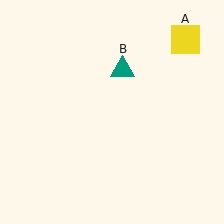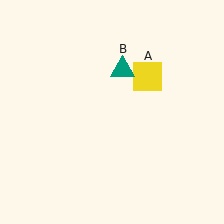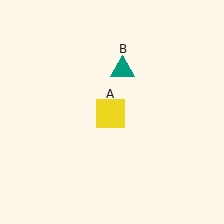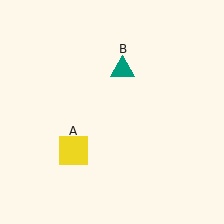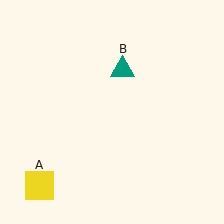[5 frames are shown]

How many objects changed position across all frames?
1 object changed position: yellow square (object A).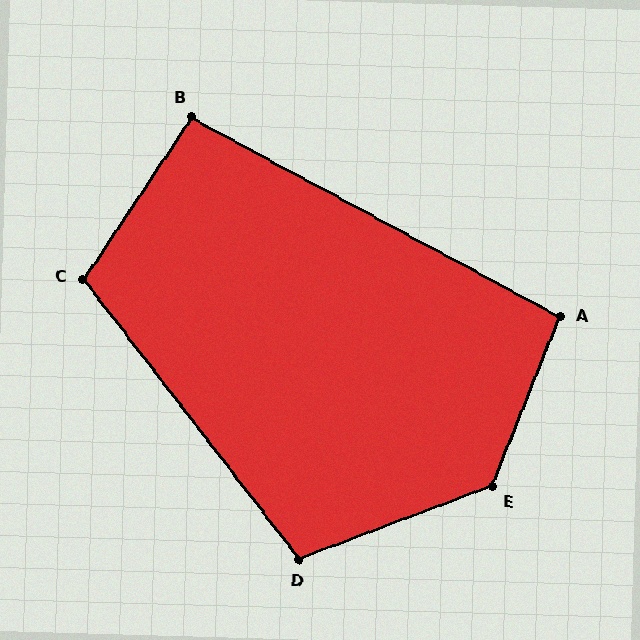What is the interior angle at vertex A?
Approximately 97 degrees (obtuse).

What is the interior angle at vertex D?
Approximately 107 degrees (obtuse).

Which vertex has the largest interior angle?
E, at approximately 132 degrees.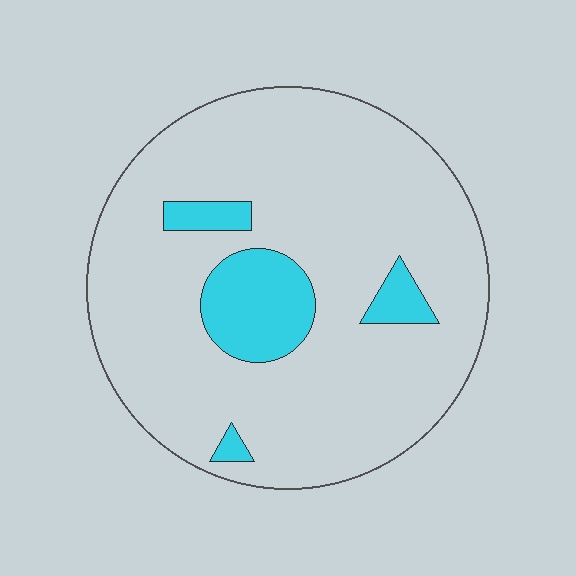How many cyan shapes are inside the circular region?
4.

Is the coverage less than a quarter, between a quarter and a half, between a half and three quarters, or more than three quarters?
Less than a quarter.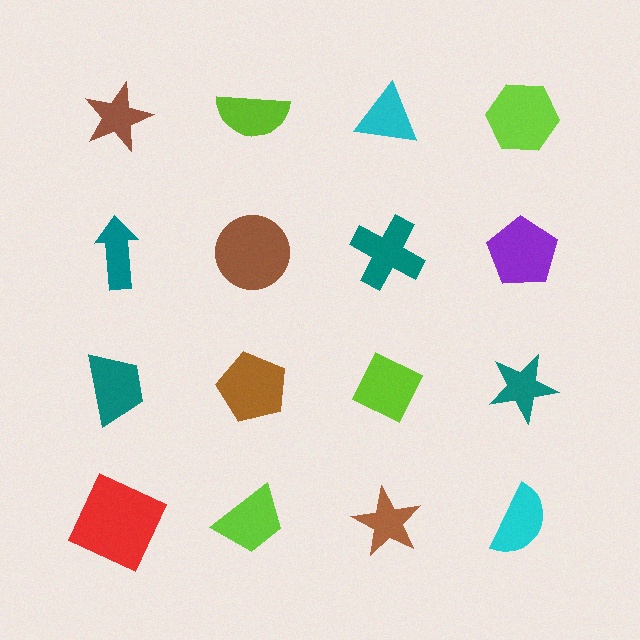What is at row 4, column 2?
A lime trapezoid.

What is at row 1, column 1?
A brown star.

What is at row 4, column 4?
A cyan semicircle.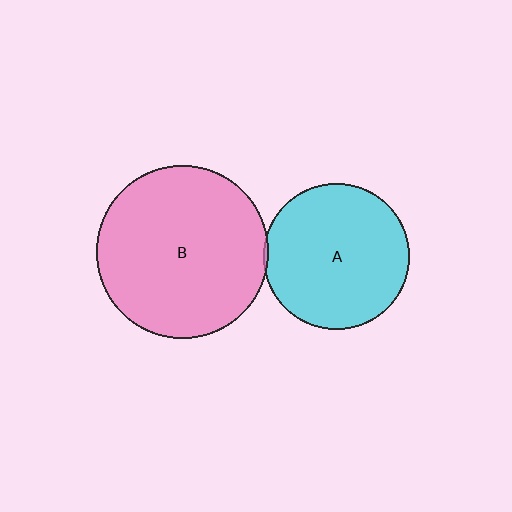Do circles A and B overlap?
Yes.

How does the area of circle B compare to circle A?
Approximately 1.4 times.